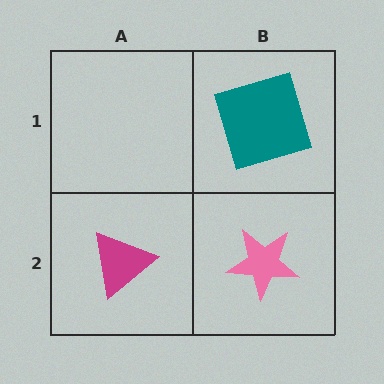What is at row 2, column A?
A magenta triangle.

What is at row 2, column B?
A pink star.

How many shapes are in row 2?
2 shapes.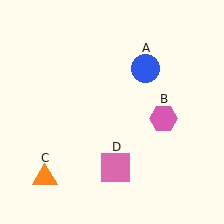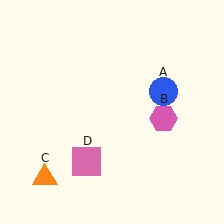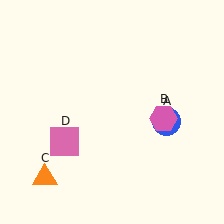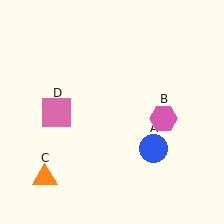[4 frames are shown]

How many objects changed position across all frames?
2 objects changed position: blue circle (object A), pink square (object D).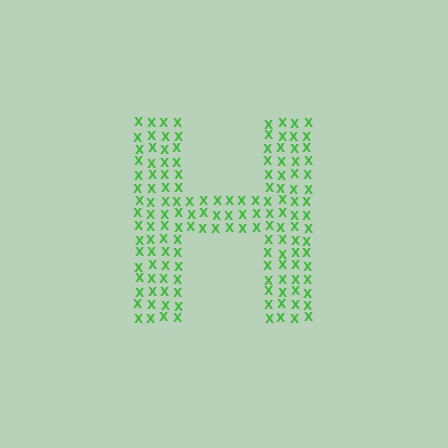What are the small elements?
The small elements are letter X's.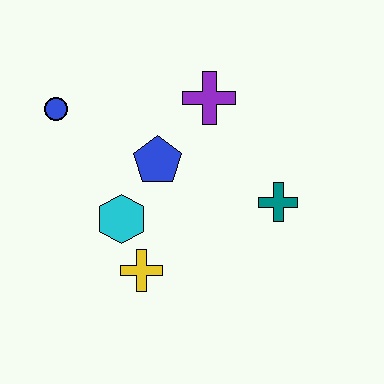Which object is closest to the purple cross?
The blue pentagon is closest to the purple cross.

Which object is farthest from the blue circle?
The teal cross is farthest from the blue circle.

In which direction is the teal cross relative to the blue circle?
The teal cross is to the right of the blue circle.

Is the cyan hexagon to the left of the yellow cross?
Yes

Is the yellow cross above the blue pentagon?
No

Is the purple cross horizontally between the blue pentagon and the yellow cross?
No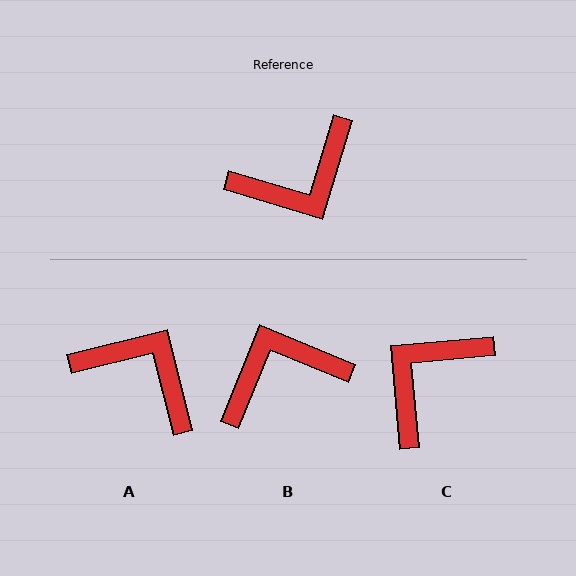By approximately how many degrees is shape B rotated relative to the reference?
Approximately 175 degrees counter-clockwise.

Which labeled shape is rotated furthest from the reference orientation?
B, about 175 degrees away.